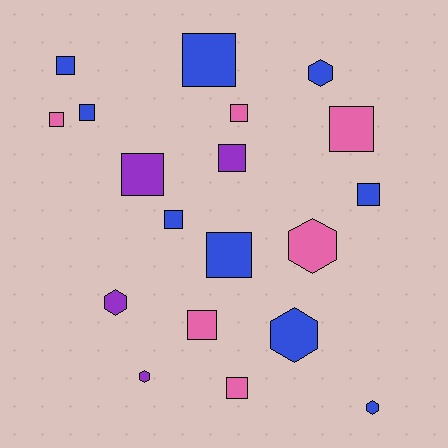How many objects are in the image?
There are 19 objects.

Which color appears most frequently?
Blue, with 9 objects.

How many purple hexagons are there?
There are 2 purple hexagons.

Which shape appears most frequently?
Square, with 13 objects.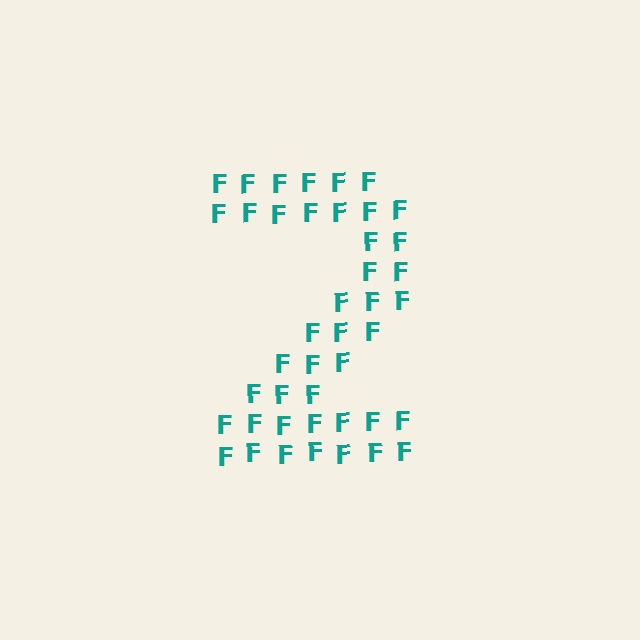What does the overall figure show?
The overall figure shows the digit 2.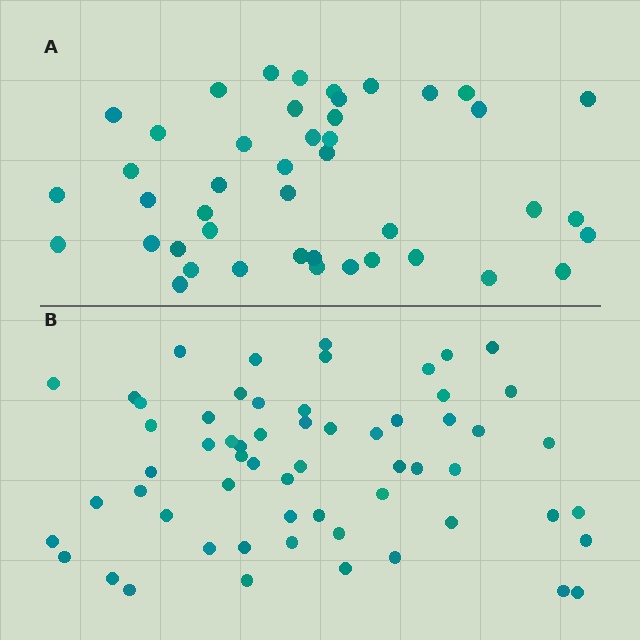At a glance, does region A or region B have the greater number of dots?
Region B (the bottom region) has more dots.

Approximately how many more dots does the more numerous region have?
Region B has approximately 15 more dots than region A.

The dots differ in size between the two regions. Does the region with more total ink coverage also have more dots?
No. Region A has more total ink coverage because its dots are larger, but region B actually contains more individual dots. Total area can be misleading — the number of items is what matters here.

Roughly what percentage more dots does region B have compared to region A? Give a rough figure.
About 35% more.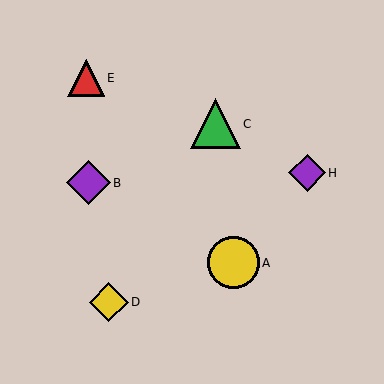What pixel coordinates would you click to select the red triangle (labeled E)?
Click at (86, 78) to select the red triangle E.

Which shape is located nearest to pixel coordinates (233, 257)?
The yellow circle (labeled A) at (233, 263) is nearest to that location.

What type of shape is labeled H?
Shape H is a purple diamond.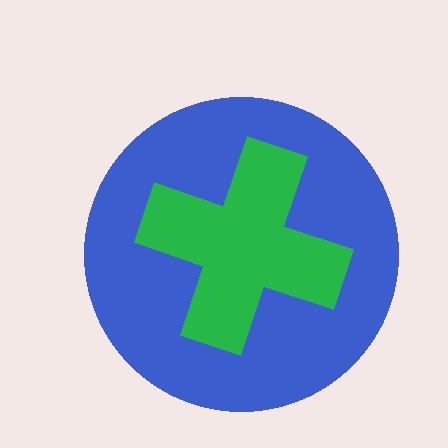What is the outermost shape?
The blue circle.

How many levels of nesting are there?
2.